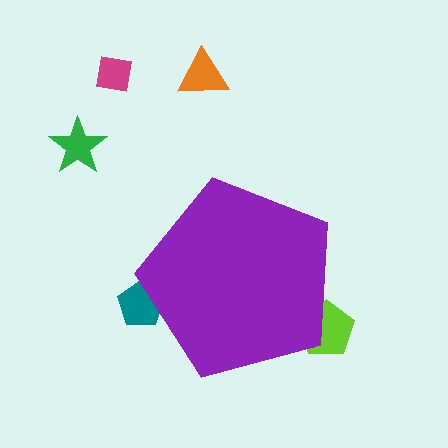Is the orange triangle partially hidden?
No, the orange triangle is fully visible.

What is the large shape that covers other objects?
A purple pentagon.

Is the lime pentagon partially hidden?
Yes, the lime pentagon is partially hidden behind the purple pentagon.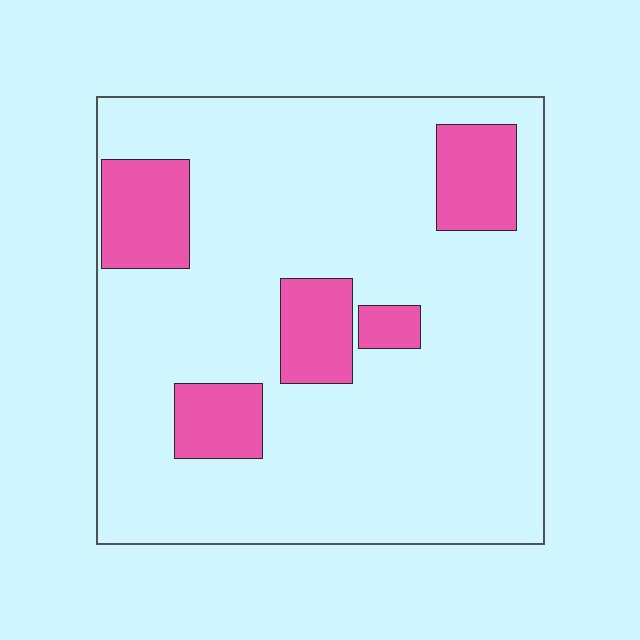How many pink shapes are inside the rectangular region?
5.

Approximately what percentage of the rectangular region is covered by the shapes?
Approximately 20%.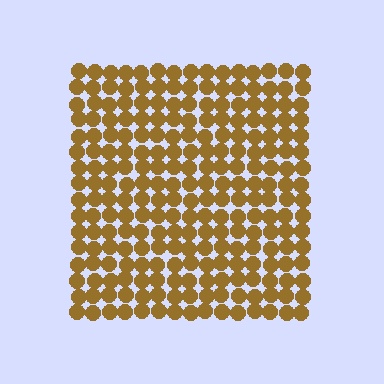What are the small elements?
The small elements are circles.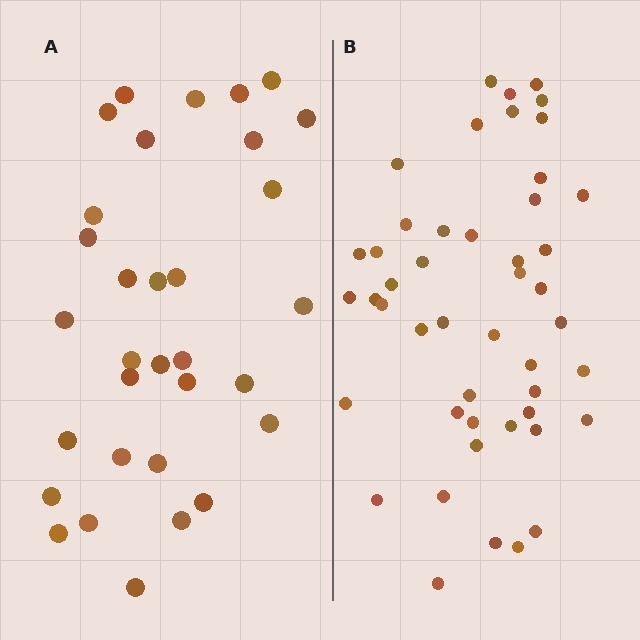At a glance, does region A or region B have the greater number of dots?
Region B (the right region) has more dots.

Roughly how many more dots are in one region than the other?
Region B has approximately 15 more dots than region A.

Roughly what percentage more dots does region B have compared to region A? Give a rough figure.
About 45% more.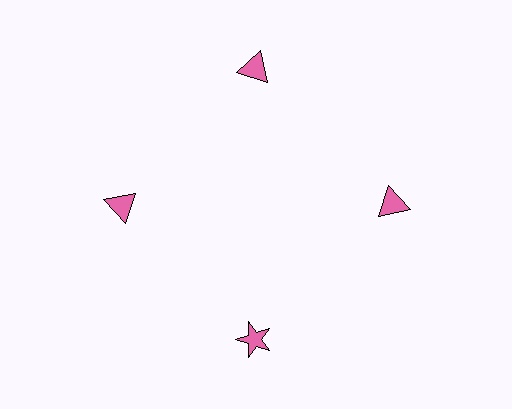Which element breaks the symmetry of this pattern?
The pink star at roughly the 6 o'clock position breaks the symmetry. All other shapes are pink triangles.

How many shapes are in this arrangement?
There are 4 shapes arranged in a ring pattern.